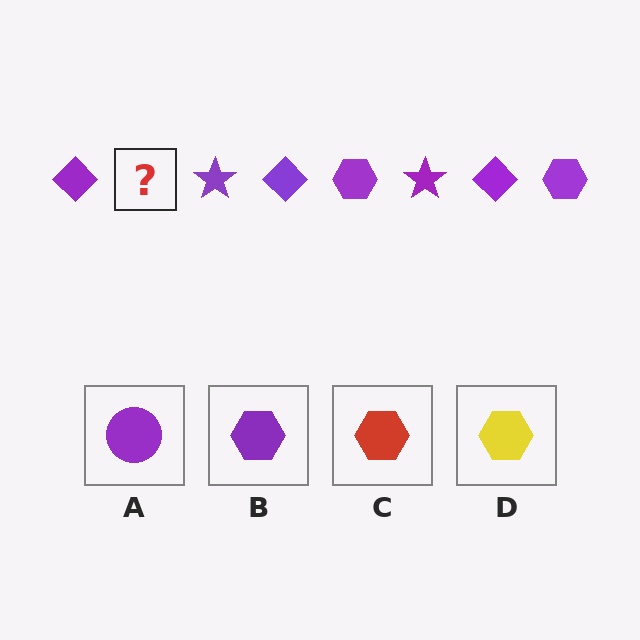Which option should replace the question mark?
Option B.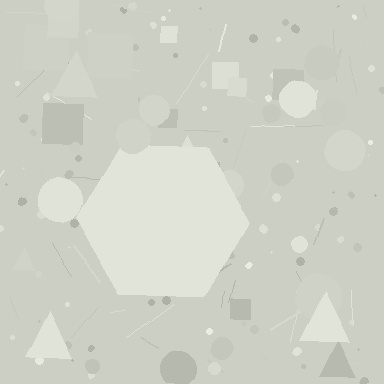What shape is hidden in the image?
A hexagon is hidden in the image.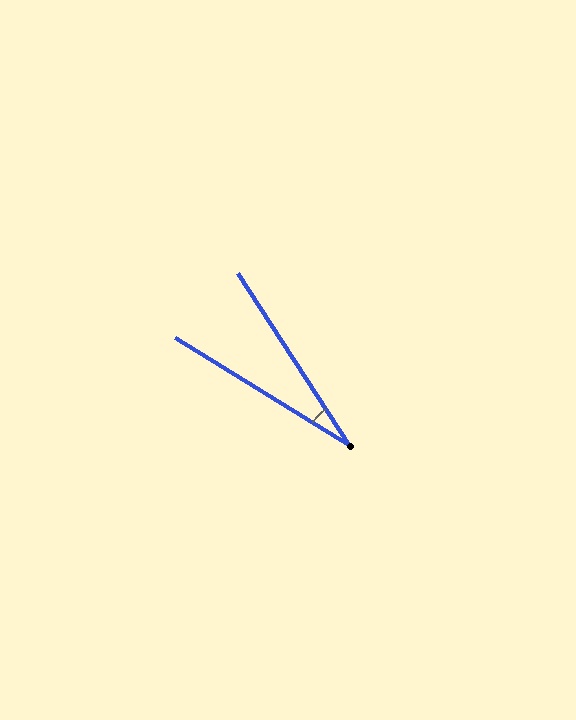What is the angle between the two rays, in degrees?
Approximately 25 degrees.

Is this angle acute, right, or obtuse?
It is acute.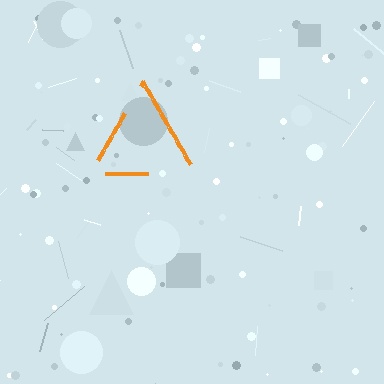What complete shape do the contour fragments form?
The contour fragments form a triangle.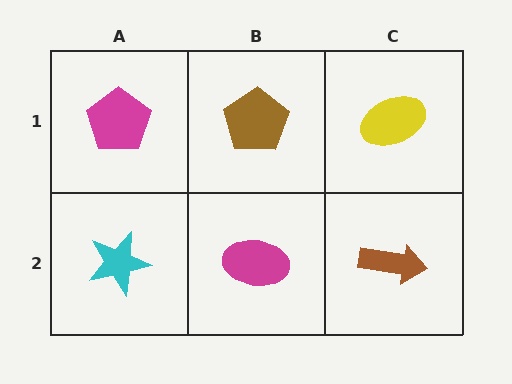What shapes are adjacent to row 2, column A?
A magenta pentagon (row 1, column A), a magenta ellipse (row 2, column B).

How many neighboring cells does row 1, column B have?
3.